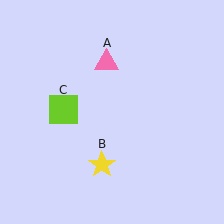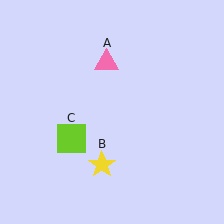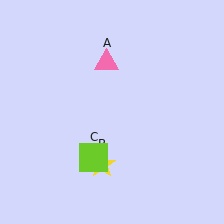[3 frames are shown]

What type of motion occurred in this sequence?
The lime square (object C) rotated counterclockwise around the center of the scene.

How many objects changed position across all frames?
1 object changed position: lime square (object C).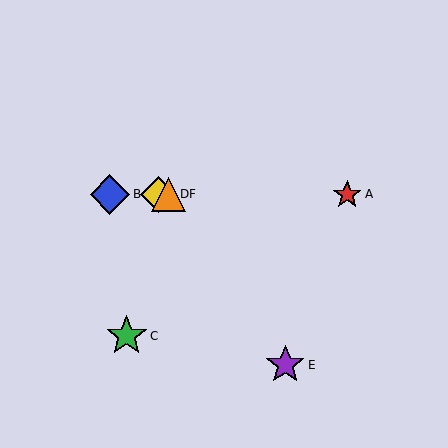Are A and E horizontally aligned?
No, A is at y≈194 and E is at y≈365.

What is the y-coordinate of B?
Object B is at y≈194.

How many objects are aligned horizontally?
4 objects (A, B, D, F) are aligned horizontally.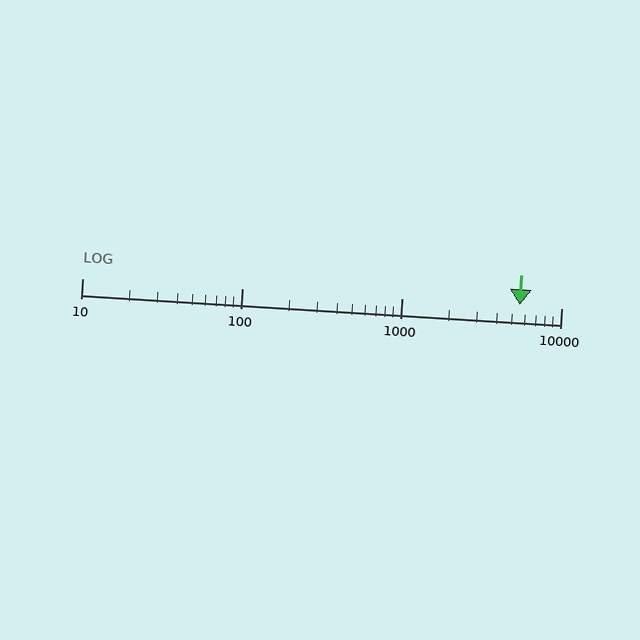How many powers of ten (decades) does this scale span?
The scale spans 3 decades, from 10 to 10000.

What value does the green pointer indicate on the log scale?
The pointer indicates approximately 5500.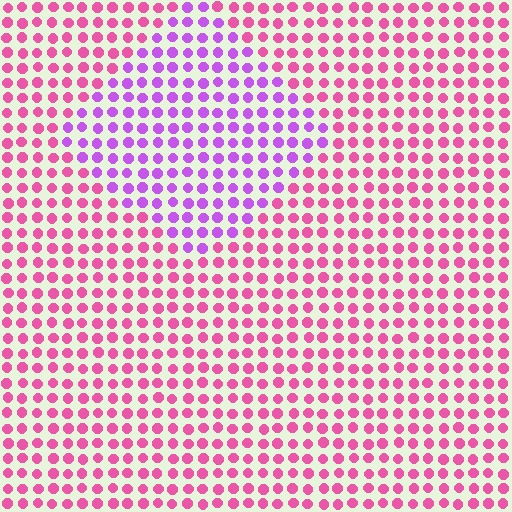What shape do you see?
I see a diamond.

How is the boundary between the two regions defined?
The boundary is defined purely by a slight shift in hue (about 42 degrees). Spacing, size, and orientation are identical on both sides.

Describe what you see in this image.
The image is filled with small pink elements in a uniform arrangement. A diamond-shaped region is visible where the elements are tinted to a slightly different hue, forming a subtle color boundary.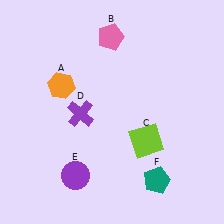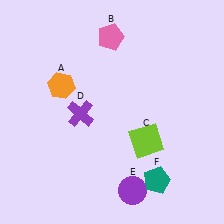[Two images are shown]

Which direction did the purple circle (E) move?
The purple circle (E) moved right.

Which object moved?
The purple circle (E) moved right.